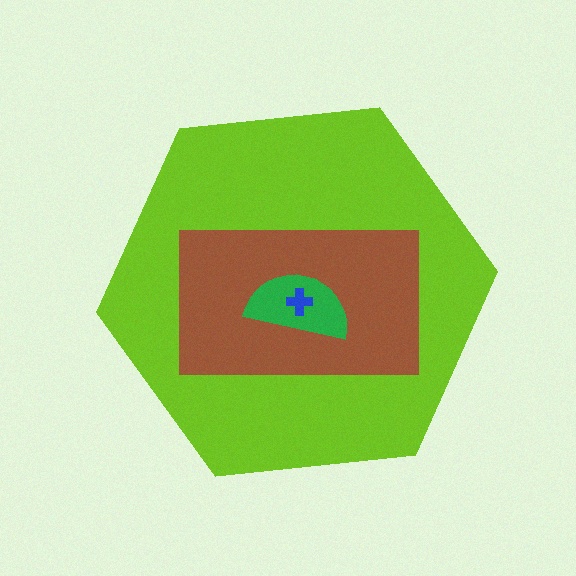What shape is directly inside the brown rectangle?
The green semicircle.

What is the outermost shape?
The lime hexagon.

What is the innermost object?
The blue cross.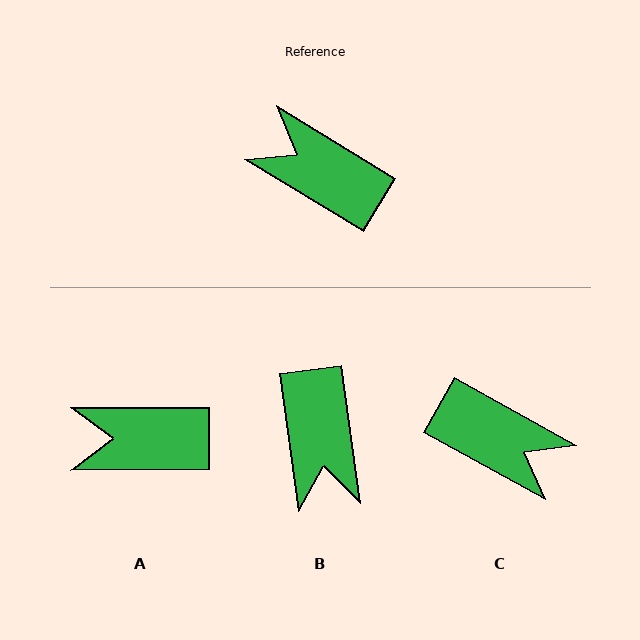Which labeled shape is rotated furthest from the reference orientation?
C, about 178 degrees away.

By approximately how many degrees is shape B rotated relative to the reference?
Approximately 129 degrees counter-clockwise.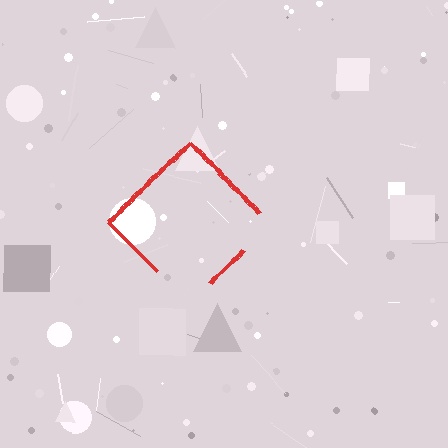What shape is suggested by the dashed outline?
The dashed outline suggests a diamond.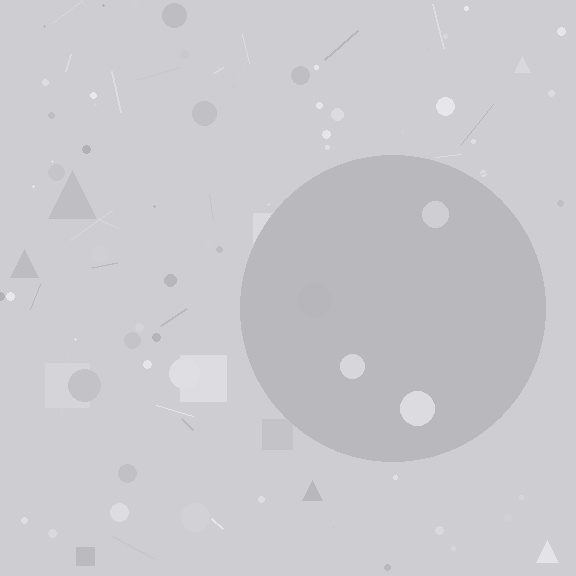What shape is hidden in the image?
A circle is hidden in the image.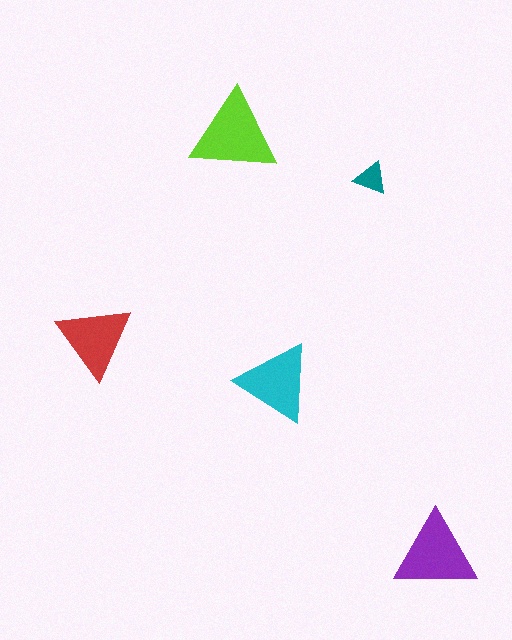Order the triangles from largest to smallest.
the lime one, the purple one, the cyan one, the red one, the teal one.